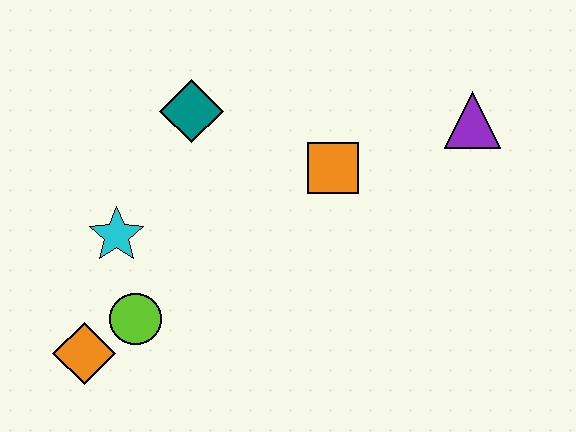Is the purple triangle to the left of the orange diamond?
No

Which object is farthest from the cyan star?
The purple triangle is farthest from the cyan star.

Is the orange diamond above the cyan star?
No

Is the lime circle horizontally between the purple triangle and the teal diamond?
No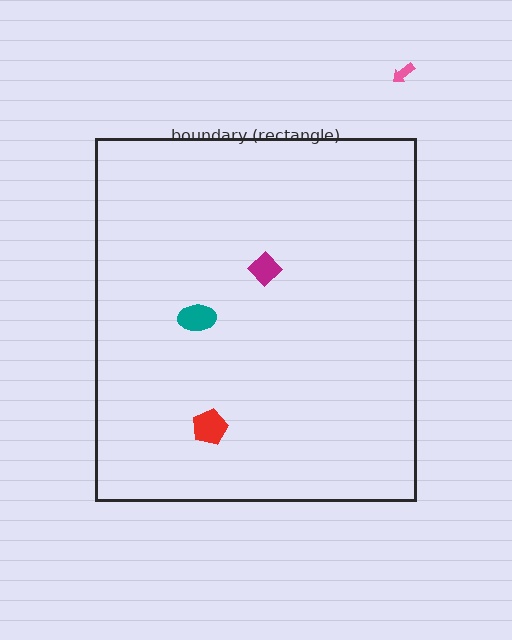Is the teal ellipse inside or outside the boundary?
Inside.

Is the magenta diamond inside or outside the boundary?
Inside.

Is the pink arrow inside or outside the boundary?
Outside.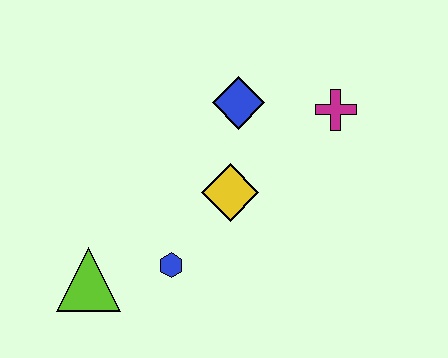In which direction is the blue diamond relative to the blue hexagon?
The blue diamond is above the blue hexagon.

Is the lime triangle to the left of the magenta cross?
Yes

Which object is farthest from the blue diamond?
The lime triangle is farthest from the blue diamond.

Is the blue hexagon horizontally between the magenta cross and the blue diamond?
No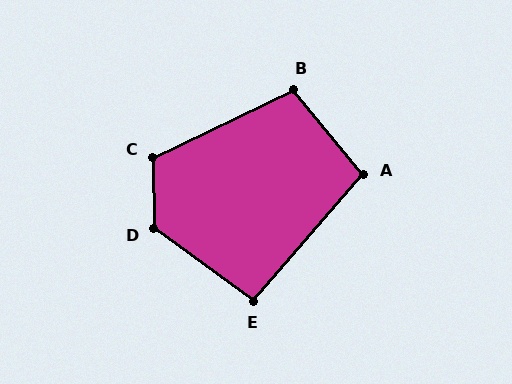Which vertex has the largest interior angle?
D, at approximately 126 degrees.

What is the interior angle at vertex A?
Approximately 99 degrees (obtuse).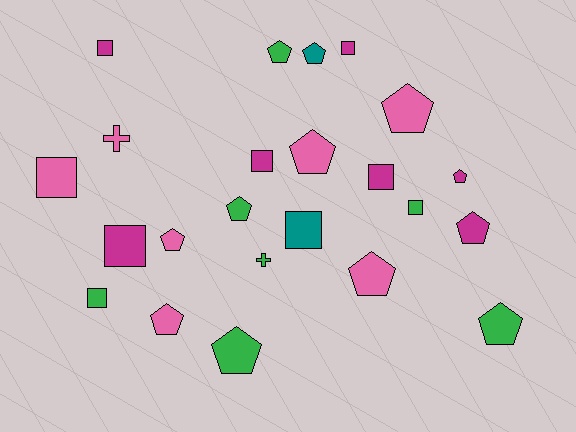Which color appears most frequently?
Pink, with 7 objects.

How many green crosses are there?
There is 1 green cross.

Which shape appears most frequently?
Pentagon, with 12 objects.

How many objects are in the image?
There are 23 objects.